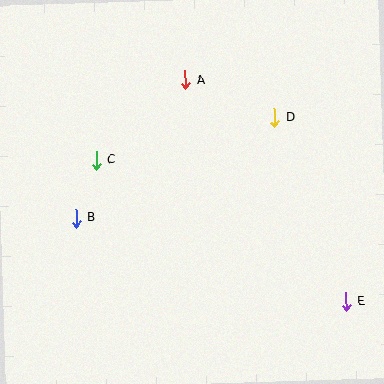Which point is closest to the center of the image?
Point C at (96, 160) is closest to the center.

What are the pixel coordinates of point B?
Point B is at (76, 218).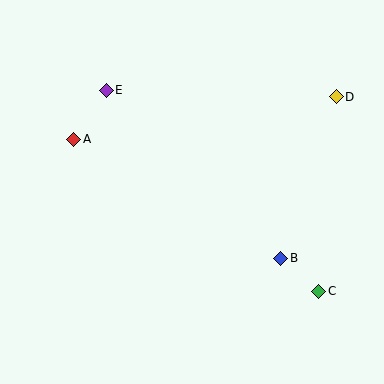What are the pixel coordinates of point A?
Point A is at (74, 139).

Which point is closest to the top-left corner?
Point E is closest to the top-left corner.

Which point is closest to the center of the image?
Point B at (281, 258) is closest to the center.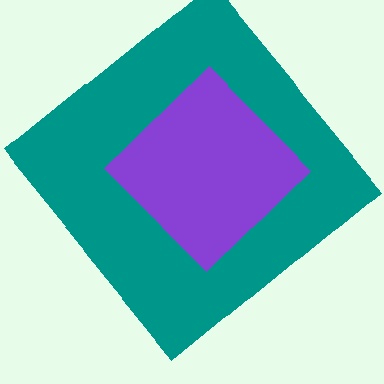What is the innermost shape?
The purple diamond.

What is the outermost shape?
The teal diamond.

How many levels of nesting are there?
2.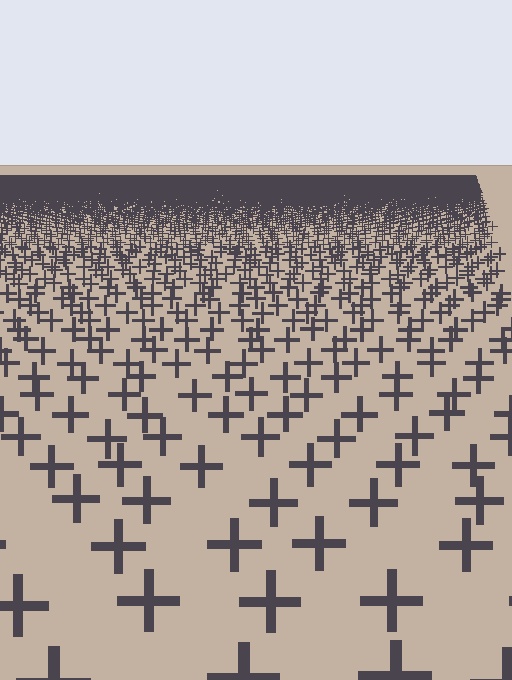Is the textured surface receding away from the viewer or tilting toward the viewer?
The surface is receding away from the viewer. Texture elements get smaller and denser toward the top.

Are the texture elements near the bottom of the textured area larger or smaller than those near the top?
Larger. Near the bottom, elements are closer to the viewer and appear at a bigger on-screen size.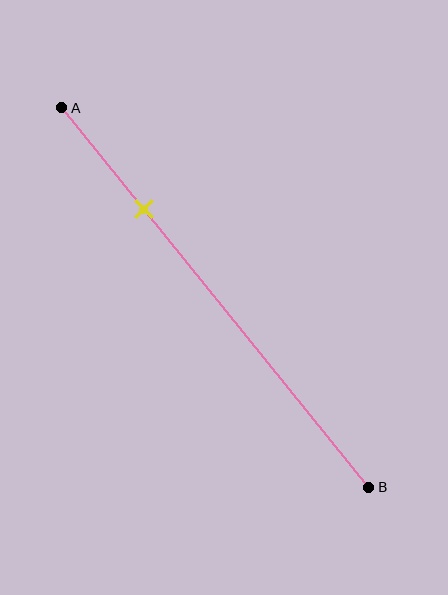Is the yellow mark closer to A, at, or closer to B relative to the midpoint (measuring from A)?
The yellow mark is closer to point A than the midpoint of segment AB.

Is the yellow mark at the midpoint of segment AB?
No, the mark is at about 25% from A, not at the 50% midpoint.